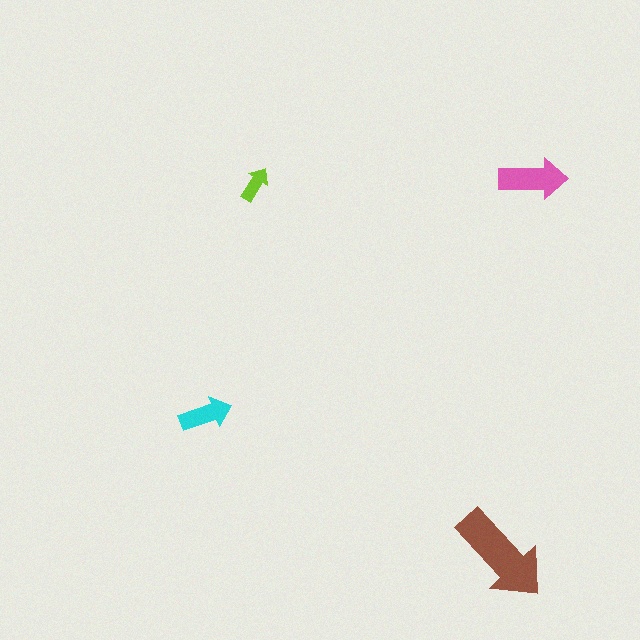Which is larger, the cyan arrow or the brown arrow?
The brown one.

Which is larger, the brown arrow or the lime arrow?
The brown one.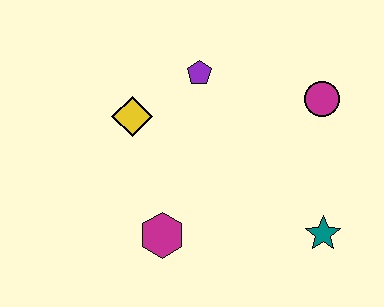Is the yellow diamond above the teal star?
Yes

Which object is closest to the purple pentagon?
The yellow diamond is closest to the purple pentagon.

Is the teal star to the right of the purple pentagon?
Yes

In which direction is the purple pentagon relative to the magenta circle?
The purple pentagon is to the left of the magenta circle.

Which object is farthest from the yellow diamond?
The teal star is farthest from the yellow diamond.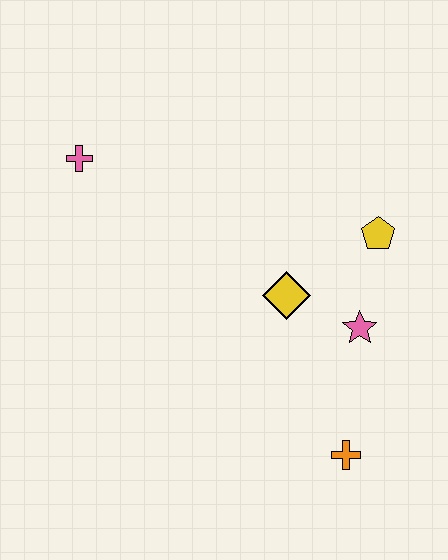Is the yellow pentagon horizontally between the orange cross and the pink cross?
No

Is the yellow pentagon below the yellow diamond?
No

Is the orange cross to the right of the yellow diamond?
Yes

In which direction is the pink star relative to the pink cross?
The pink star is to the right of the pink cross.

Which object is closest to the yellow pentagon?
The pink star is closest to the yellow pentagon.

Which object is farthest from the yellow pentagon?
The pink cross is farthest from the yellow pentagon.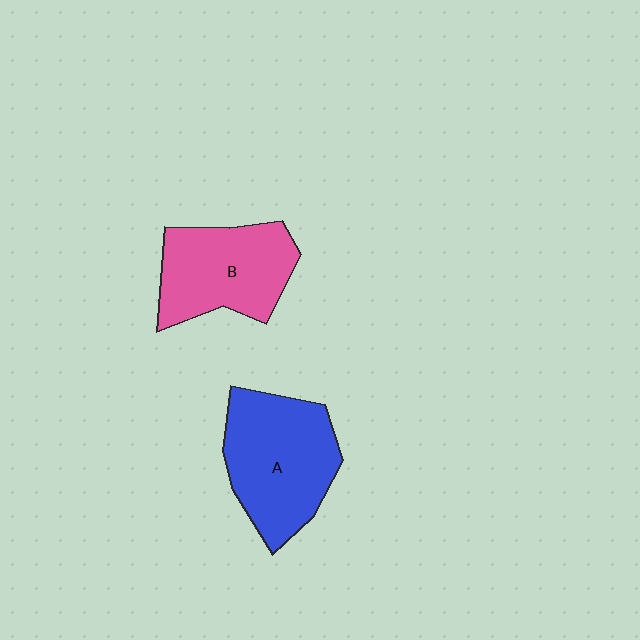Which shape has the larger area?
Shape A (blue).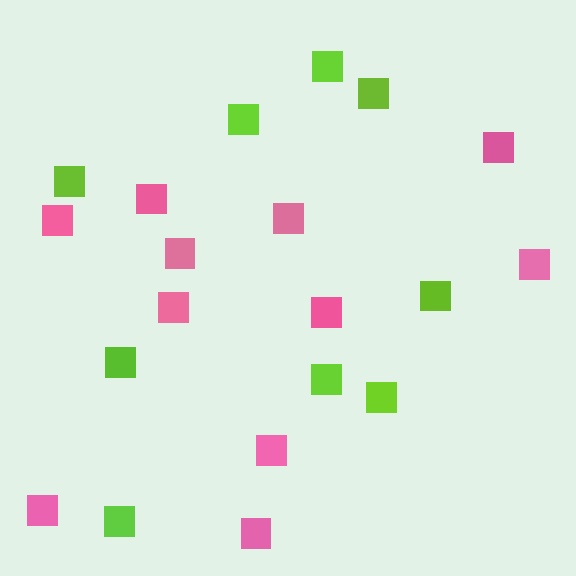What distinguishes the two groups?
There are 2 groups: one group of pink squares (11) and one group of lime squares (9).